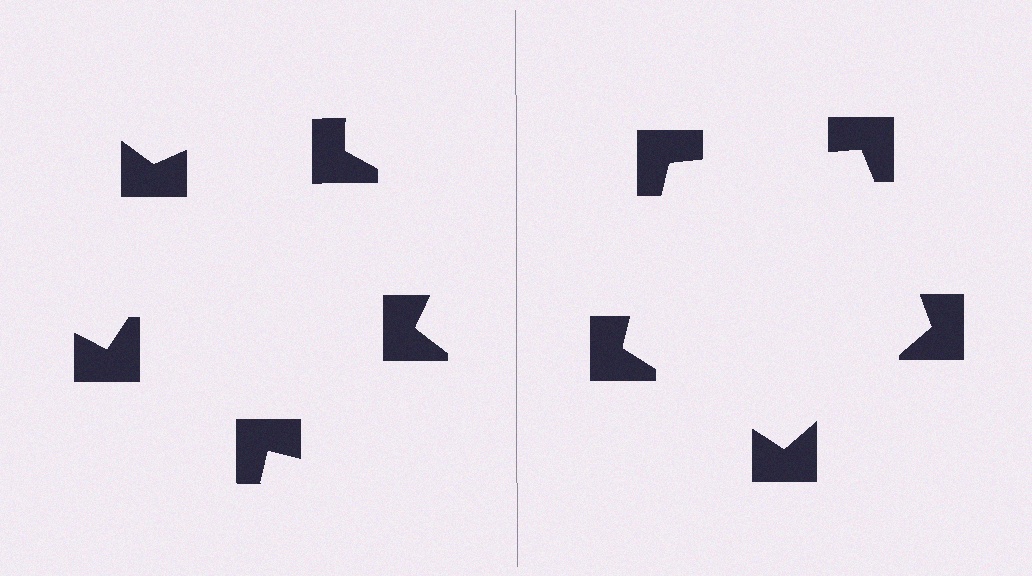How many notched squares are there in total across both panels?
10 — 5 on each side.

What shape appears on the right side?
An illusory pentagon.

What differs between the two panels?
The notched squares are positioned identically on both sides; only the wedge orientations differ. On the right they align to a pentagon; on the left they are misaligned.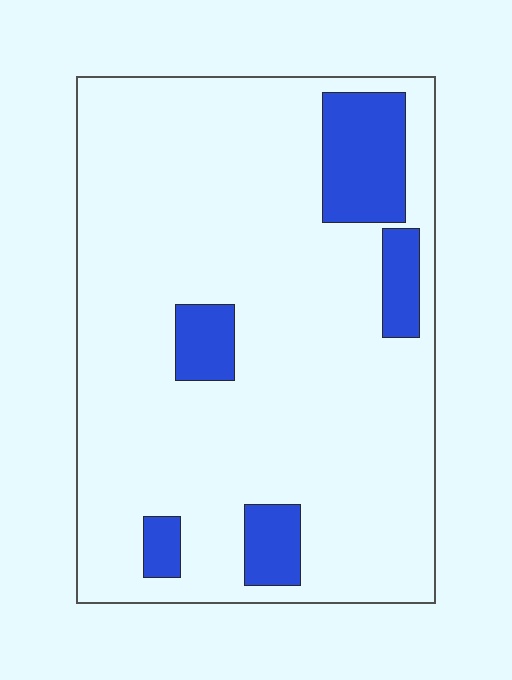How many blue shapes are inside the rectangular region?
5.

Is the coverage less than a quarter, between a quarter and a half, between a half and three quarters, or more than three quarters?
Less than a quarter.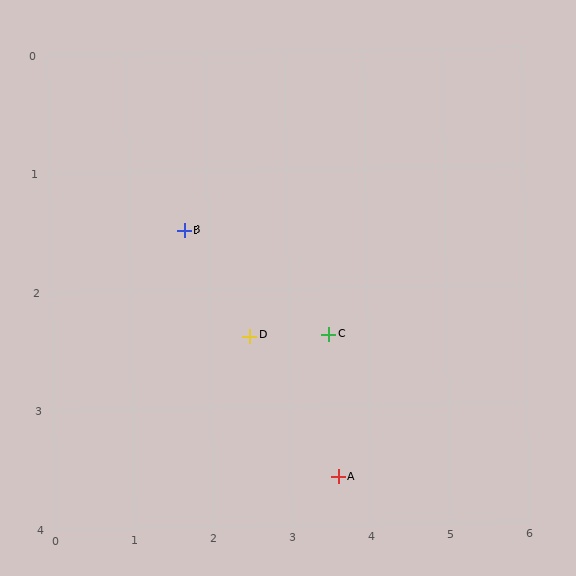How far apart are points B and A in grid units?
Points B and A are about 2.8 grid units apart.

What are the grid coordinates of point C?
Point C is at approximately (3.5, 2.4).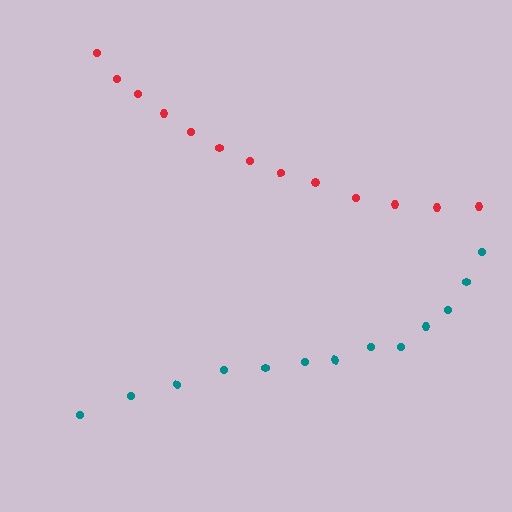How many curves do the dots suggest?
There are 2 distinct paths.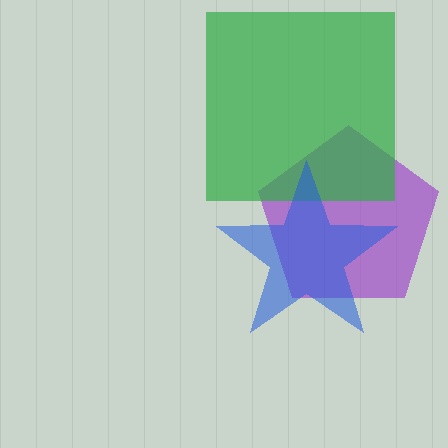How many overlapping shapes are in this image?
There are 3 overlapping shapes in the image.